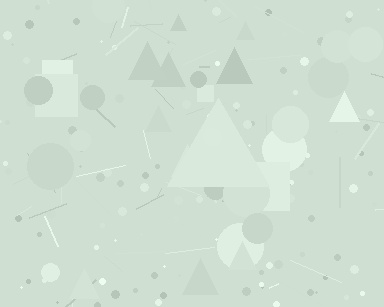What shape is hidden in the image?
A triangle is hidden in the image.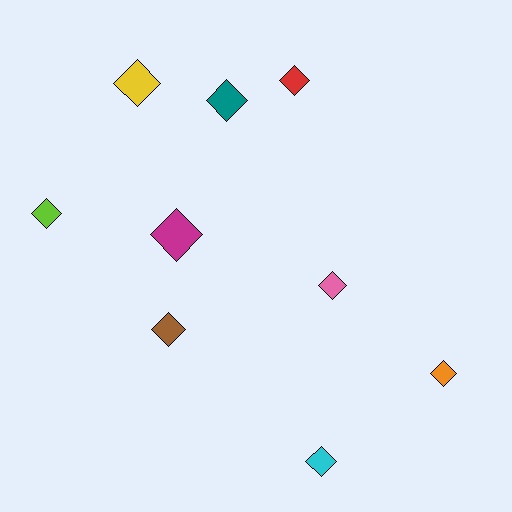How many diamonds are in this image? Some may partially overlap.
There are 9 diamonds.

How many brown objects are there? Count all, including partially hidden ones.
There is 1 brown object.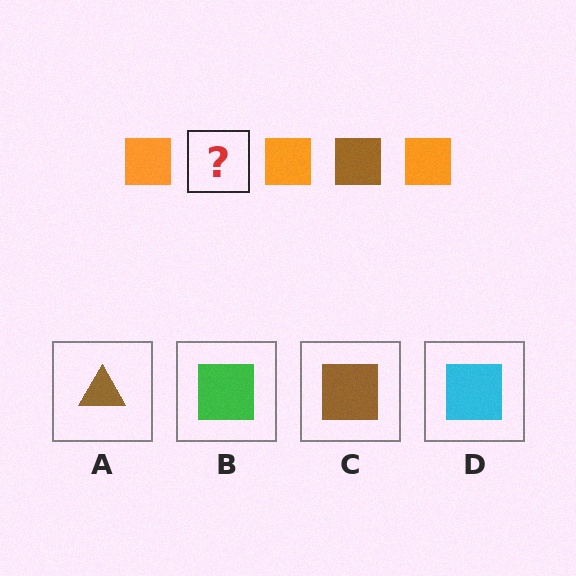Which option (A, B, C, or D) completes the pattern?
C.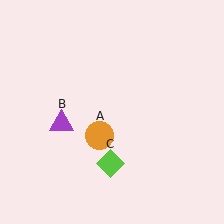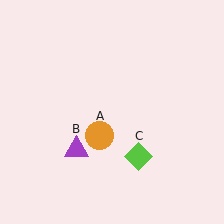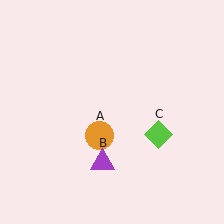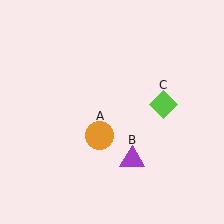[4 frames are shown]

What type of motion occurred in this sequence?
The purple triangle (object B), lime diamond (object C) rotated counterclockwise around the center of the scene.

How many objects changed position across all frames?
2 objects changed position: purple triangle (object B), lime diamond (object C).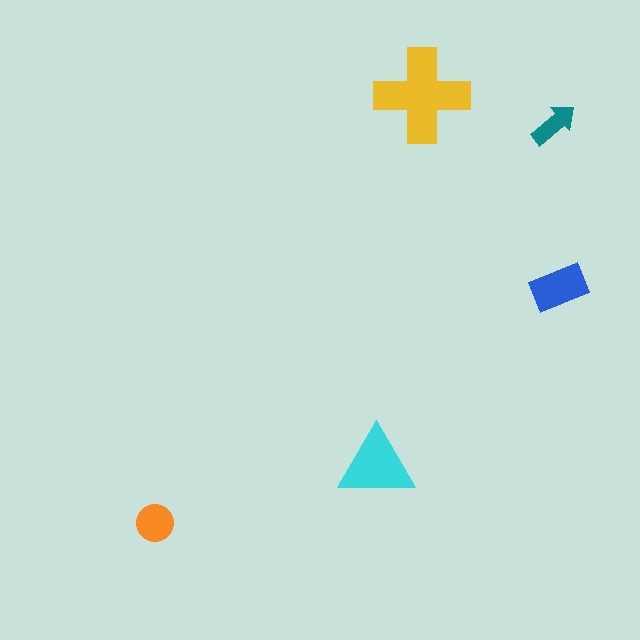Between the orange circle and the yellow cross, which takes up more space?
The yellow cross.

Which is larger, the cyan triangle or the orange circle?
The cyan triangle.